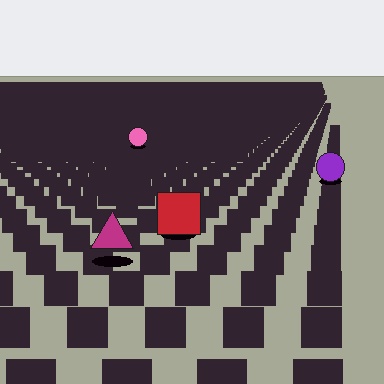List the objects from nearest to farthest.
From nearest to farthest: the magenta triangle, the red square, the purple circle, the pink circle.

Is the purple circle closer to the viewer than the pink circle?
Yes. The purple circle is closer — you can tell from the texture gradient: the ground texture is coarser near it.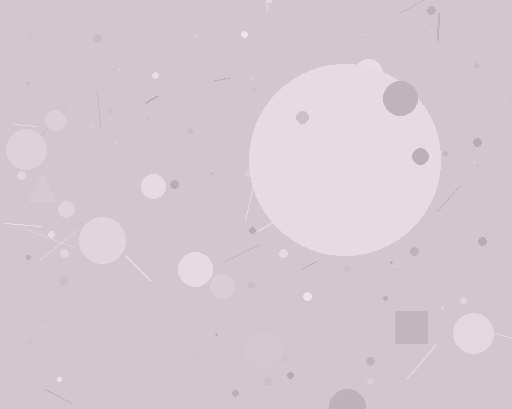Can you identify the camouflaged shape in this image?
The camouflaged shape is a circle.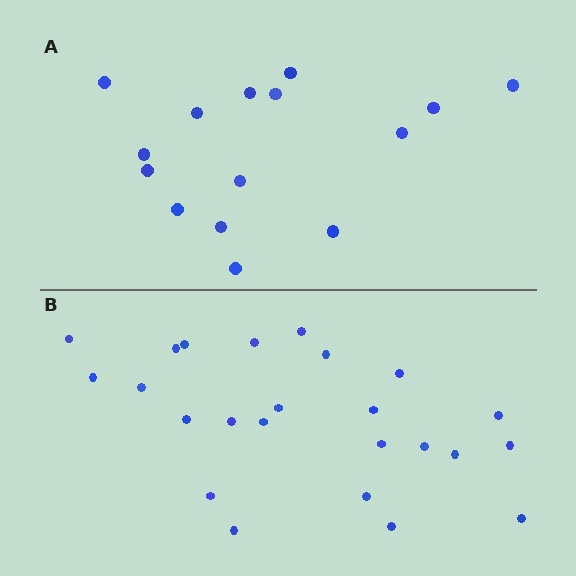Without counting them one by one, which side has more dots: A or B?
Region B (the bottom region) has more dots.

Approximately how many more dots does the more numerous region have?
Region B has roughly 8 or so more dots than region A.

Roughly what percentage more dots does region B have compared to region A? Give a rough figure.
About 60% more.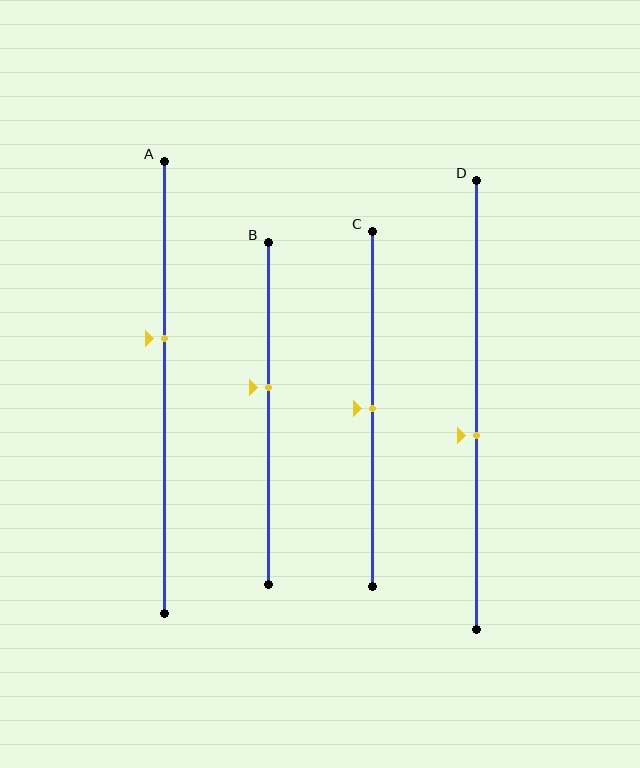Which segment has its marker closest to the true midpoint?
Segment C has its marker closest to the true midpoint.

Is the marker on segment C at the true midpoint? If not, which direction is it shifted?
Yes, the marker on segment C is at the true midpoint.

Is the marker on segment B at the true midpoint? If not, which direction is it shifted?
No, the marker on segment B is shifted upward by about 8% of the segment length.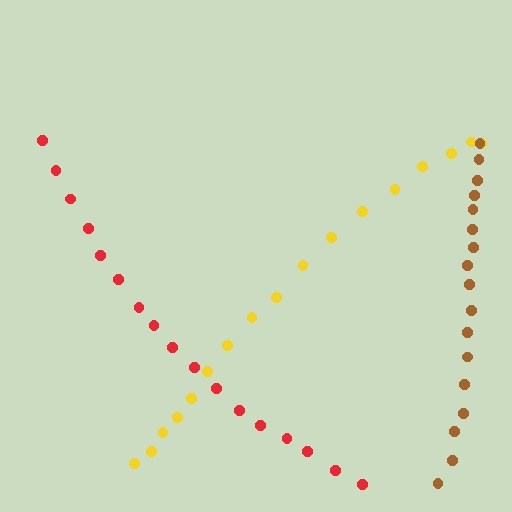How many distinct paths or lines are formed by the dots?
There are 3 distinct paths.